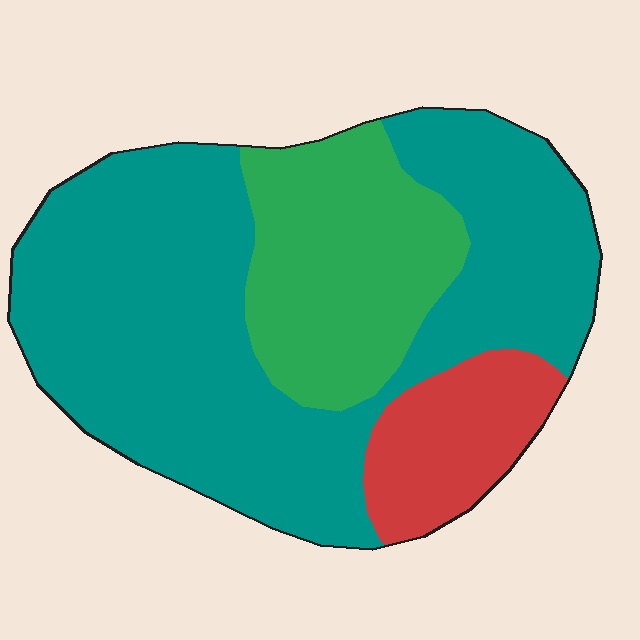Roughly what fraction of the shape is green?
Green takes up about one quarter (1/4) of the shape.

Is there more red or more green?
Green.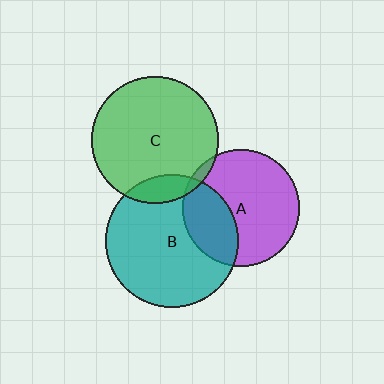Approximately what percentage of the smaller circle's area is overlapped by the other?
Approximately 5%.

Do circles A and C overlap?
Yes.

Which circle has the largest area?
Circle B (teal).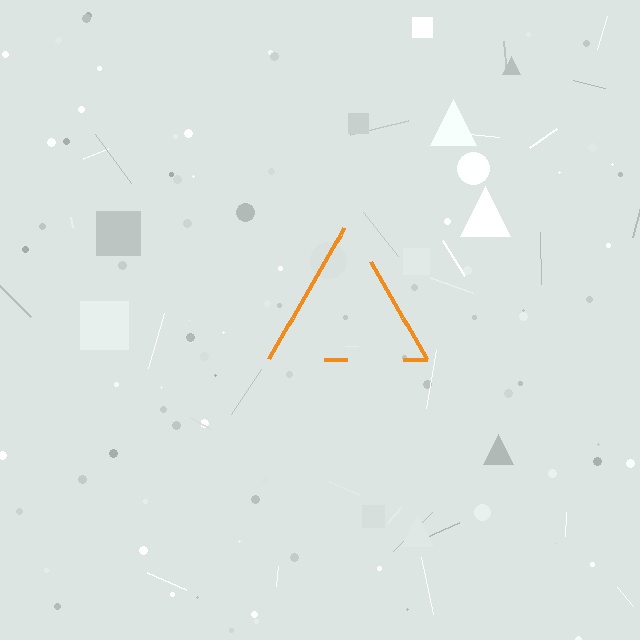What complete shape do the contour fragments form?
The contour fragments form a triangle.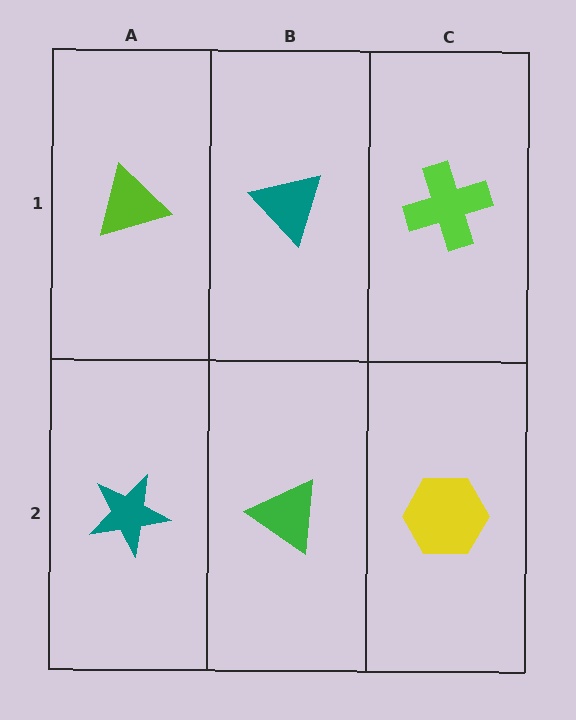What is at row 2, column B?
A green triangle.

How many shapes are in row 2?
3 shapes.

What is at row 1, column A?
A lime triangle.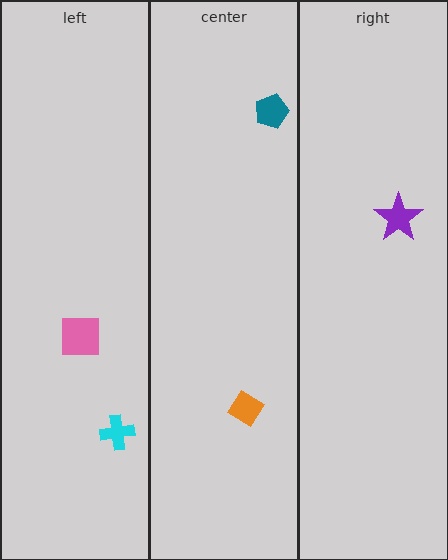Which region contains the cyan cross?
The left region.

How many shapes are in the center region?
2.